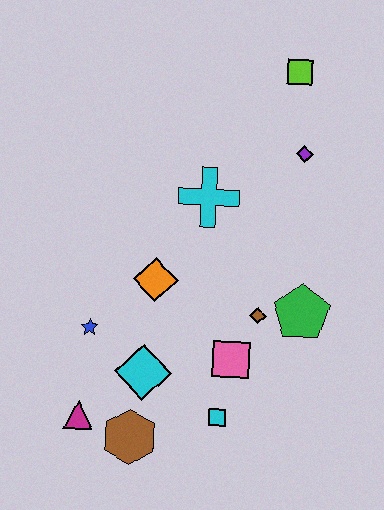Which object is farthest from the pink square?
The lime square is farthest from the pink square.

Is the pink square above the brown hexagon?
Yes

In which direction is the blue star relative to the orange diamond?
The blue star is to the left of the orange diamond.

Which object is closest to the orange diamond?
The blue star is closest to the orange diamond.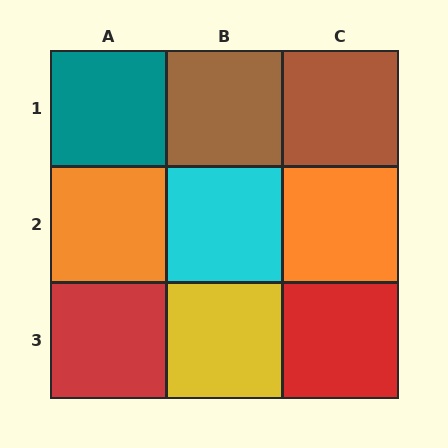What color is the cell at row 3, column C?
Red.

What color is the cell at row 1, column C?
Brown.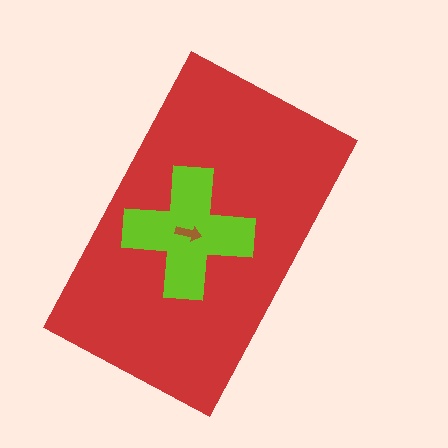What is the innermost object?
The brown arrow.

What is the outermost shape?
The red rectangle.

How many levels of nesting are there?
3.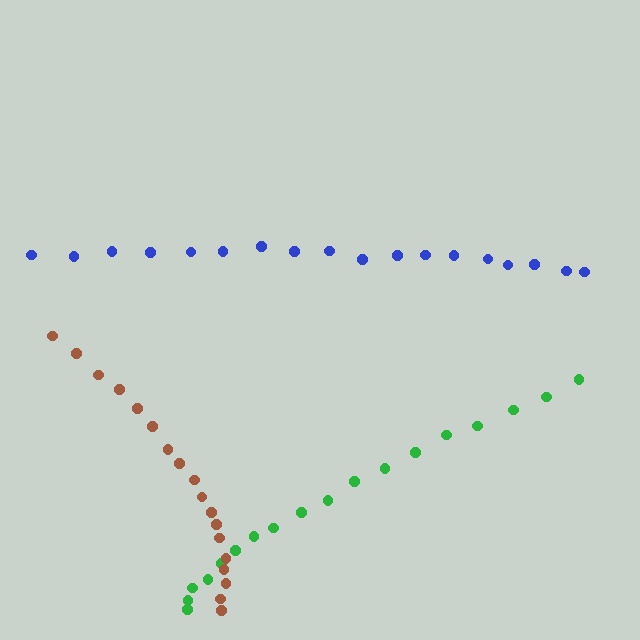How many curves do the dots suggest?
There are 3 distinct paths.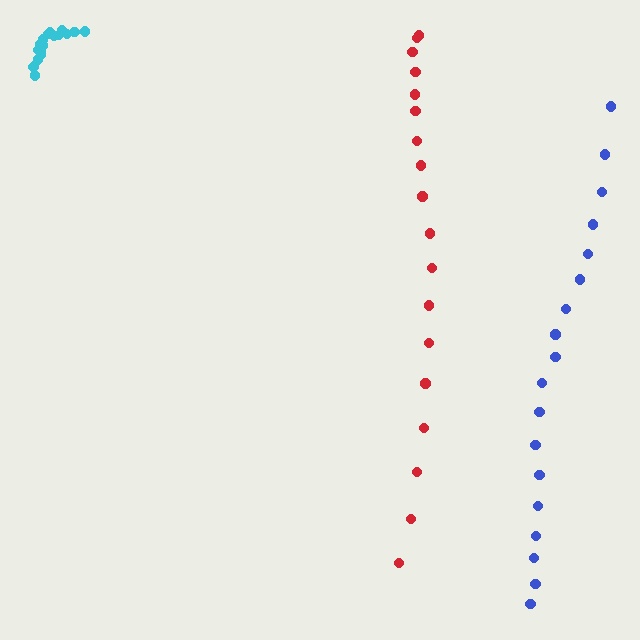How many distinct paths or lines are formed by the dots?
There are 3 distinct paths.